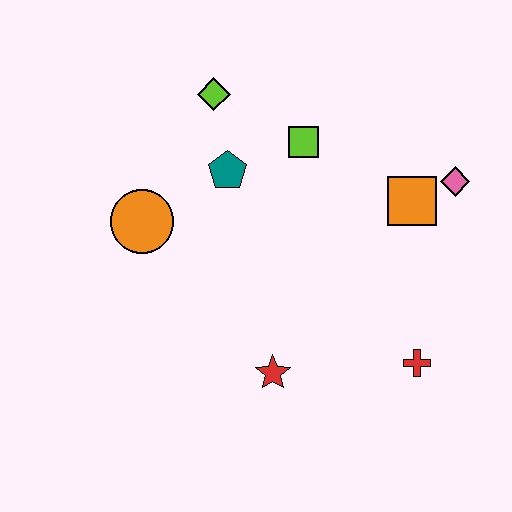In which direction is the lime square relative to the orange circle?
The lime square is to the right of the orange circle.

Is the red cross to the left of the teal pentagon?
No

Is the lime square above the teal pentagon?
Yes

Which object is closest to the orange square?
The pink diamond is closest to the orange square.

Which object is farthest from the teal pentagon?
The red cross is farthest from the teal pentagon.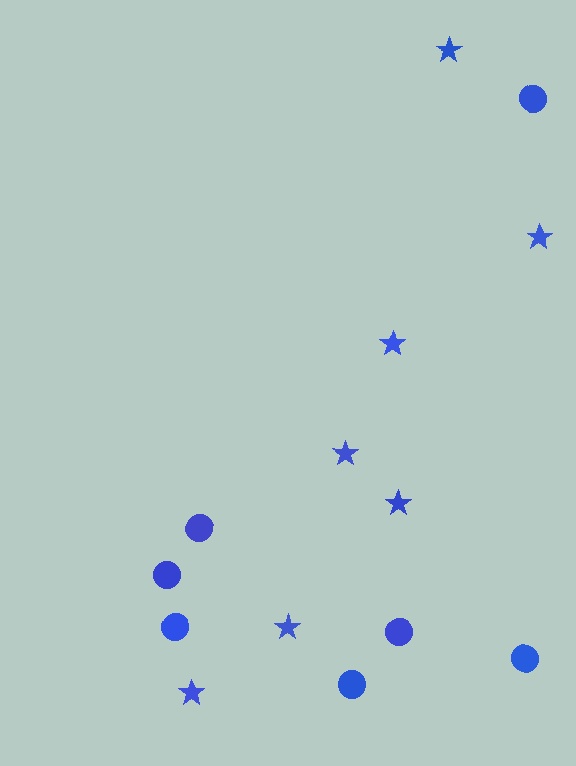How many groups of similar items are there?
There are 2 groups: one group of stars (7) and one group of circles (7).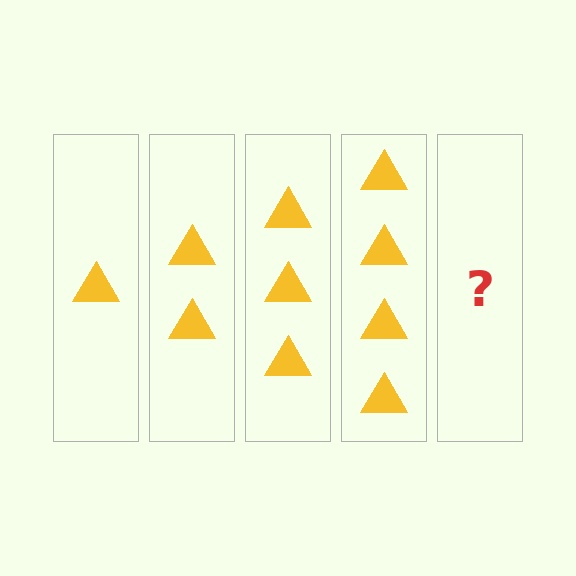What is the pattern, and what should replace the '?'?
The pattern is that each step adds one more triangle. The '?' should be 5 triangles.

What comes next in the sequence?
The next element should be 5 triangles.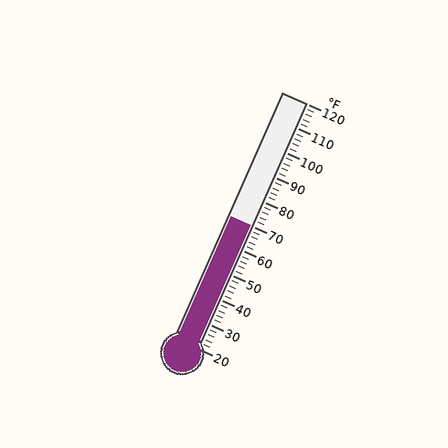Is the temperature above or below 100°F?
The temperature is below 100°F.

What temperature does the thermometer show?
The thermometer shows approximately 70°F.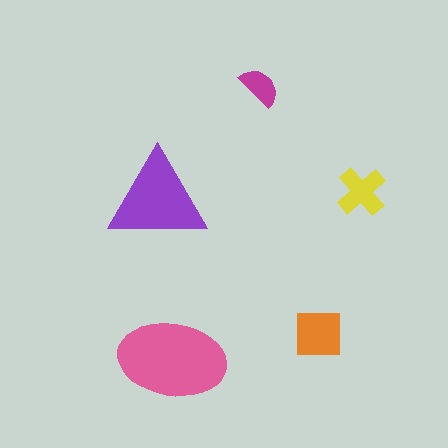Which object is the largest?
The pink ellipse.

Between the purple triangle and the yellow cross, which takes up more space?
The purple triangle.